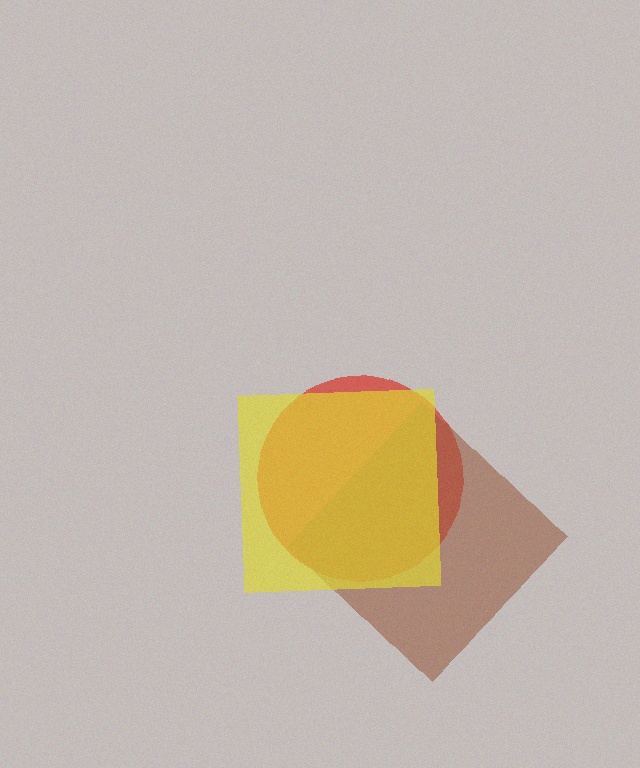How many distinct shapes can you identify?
There are 3 distinct shapes: a red circle, a brown diamond, a yellow square.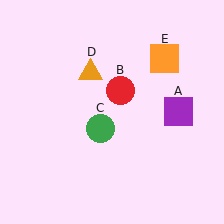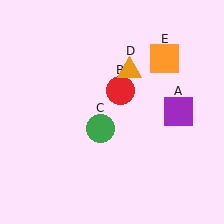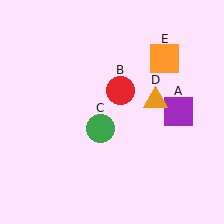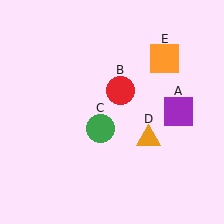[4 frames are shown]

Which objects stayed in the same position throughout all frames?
Purple square (object A) and red circle (object B) and green circle (object C) and orange square (object E) remained stationary.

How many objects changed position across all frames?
1 object changed position: orange triangle (object D).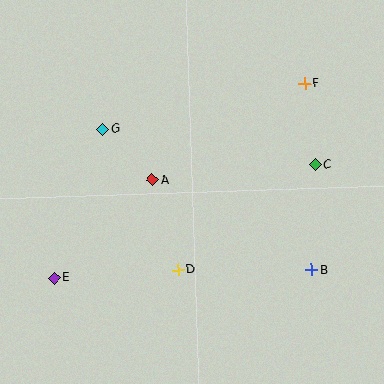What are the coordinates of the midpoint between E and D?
The midpoint between E and D is at (116, 274).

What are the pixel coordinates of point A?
Point A is at (153, 180).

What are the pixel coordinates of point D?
Point D is at (178, 270).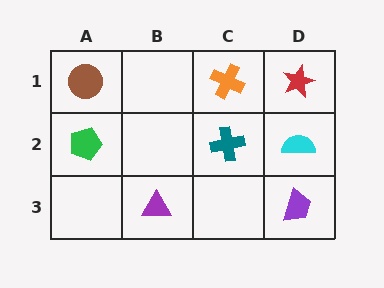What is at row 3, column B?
A purple triangle.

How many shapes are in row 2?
3 shapes.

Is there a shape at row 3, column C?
No, that cell is empty.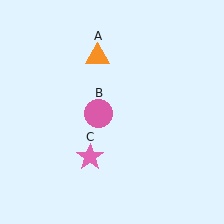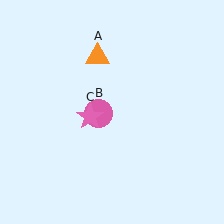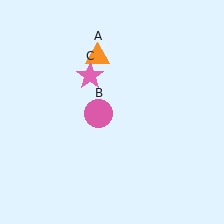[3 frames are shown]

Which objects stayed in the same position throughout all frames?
Orange triangle (object A) and pink circle (object B) remained stationary.